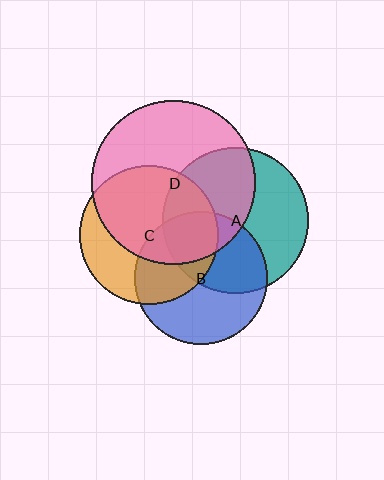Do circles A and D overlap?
Yes.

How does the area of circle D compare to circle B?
Approximately 1.5 times.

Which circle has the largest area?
Circle D (pink).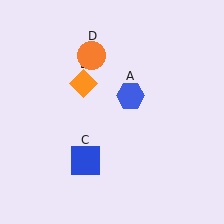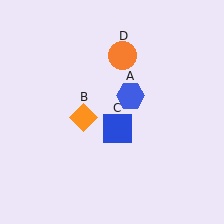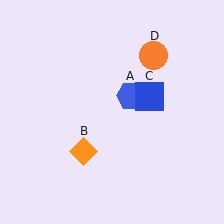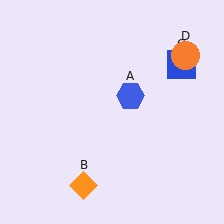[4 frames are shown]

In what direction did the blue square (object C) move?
The blue square (object C) moved up and to the right.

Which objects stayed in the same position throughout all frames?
Blue hexagon (object A) remained stationary.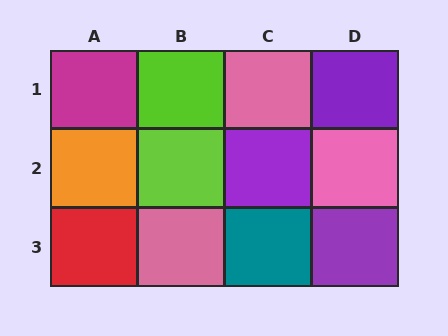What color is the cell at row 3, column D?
Purple.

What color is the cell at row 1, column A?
Magenta.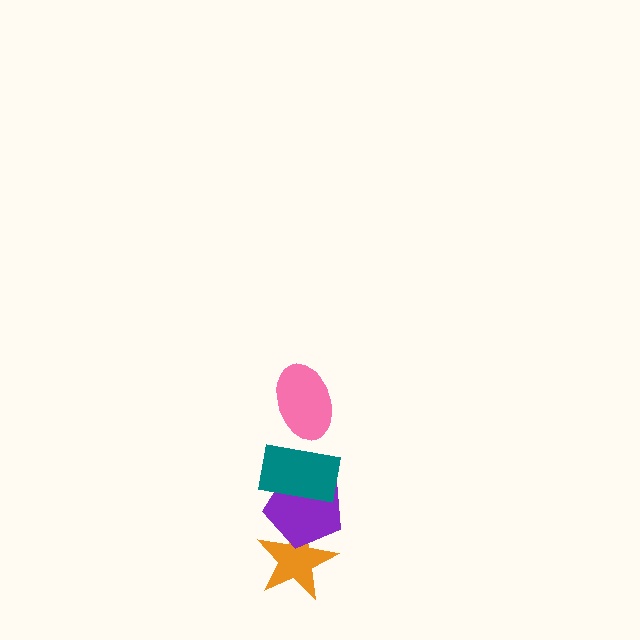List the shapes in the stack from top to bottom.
From top to bottom: the pink ellipse, the teal rectangle, the purple pentagon, the orange star.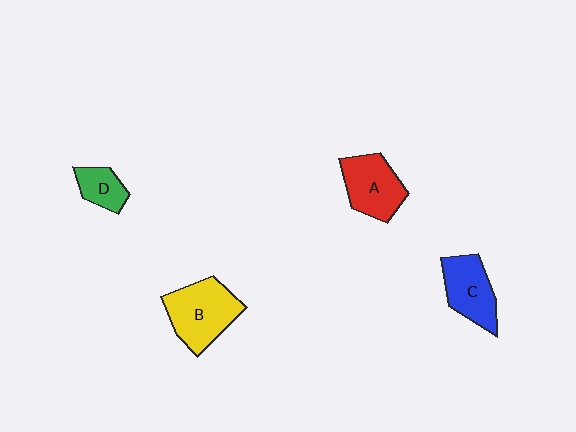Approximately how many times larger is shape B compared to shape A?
Approximately 1.2 times.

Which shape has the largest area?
Shape B (yellow).